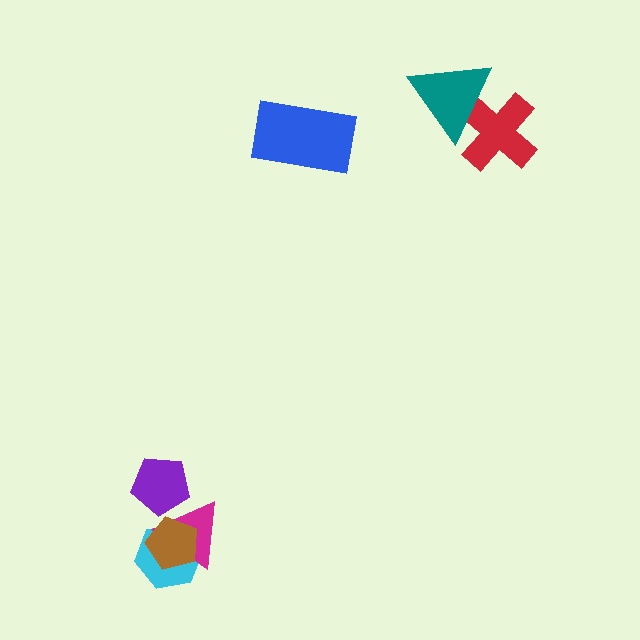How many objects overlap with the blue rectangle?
0 objects overlap with the blue rectangle.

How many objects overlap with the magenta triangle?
3 objects overlap with the magenta triangle.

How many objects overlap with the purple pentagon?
1 object overlaps with the purple pentagon.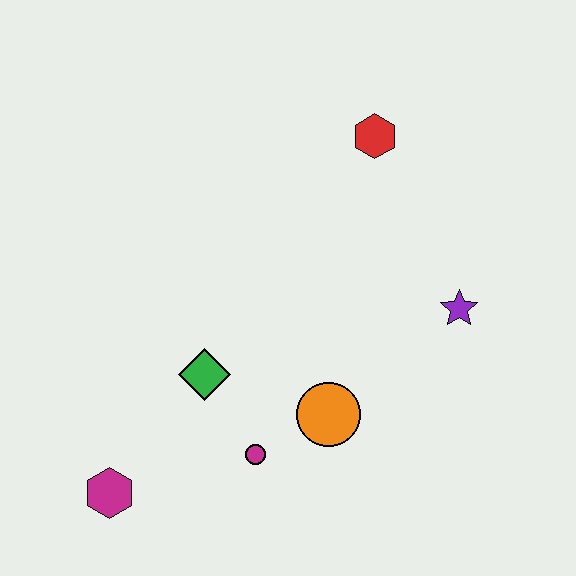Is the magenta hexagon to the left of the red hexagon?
Yes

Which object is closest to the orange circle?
The magenta circle is closest to the orange circle.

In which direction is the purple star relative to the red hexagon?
The purple star is below the red hexagon.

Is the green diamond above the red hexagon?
No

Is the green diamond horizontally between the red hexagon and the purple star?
No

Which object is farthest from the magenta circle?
The red hexagon is farthest from the magenta circle.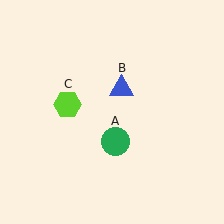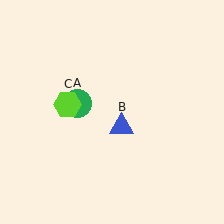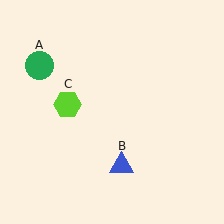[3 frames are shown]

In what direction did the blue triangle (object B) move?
The blue triangle (object B) moved down.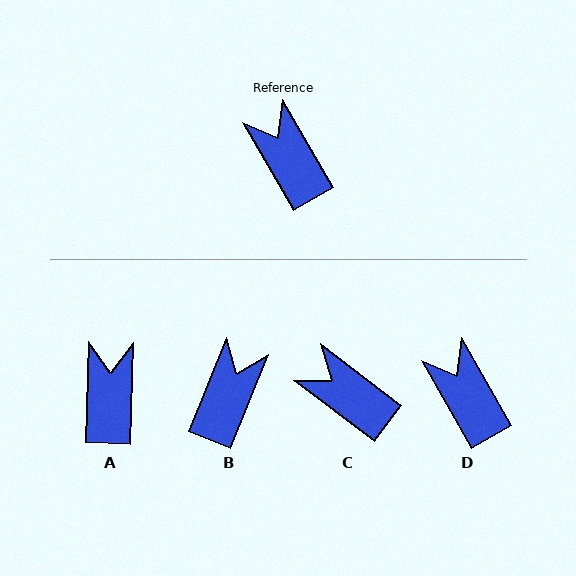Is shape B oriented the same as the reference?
No, it is off by about 52 degrees.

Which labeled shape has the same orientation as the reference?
D.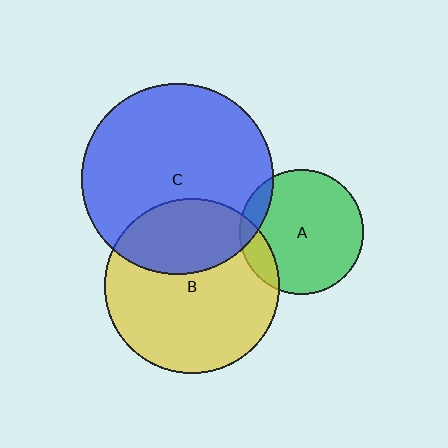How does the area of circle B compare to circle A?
Approximately 2.0 times.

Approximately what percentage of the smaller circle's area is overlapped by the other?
Approximately 30%.